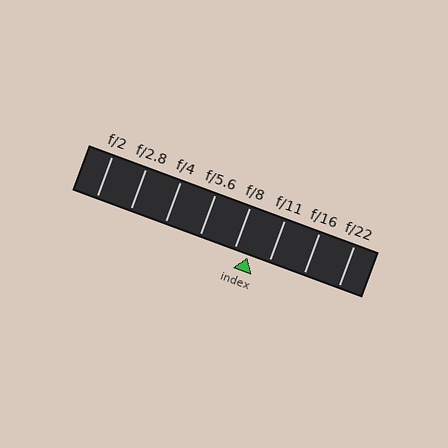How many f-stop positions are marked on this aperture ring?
There are 8 f-stop positions marked.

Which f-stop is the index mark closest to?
The index mark is closest to f/8.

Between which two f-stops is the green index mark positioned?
The index mark is between f/8 and f/11.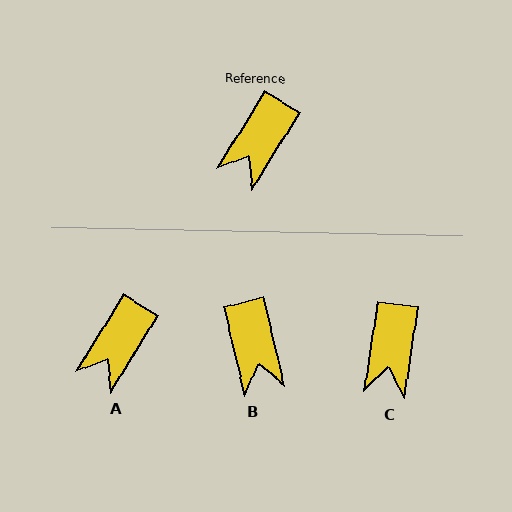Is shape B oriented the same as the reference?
No, it is off by about 46 degrees.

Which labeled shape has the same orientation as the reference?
A.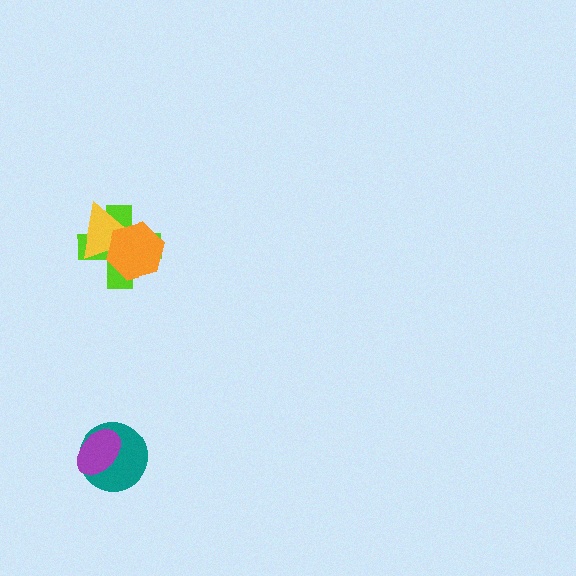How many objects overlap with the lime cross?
2 objects overlap with the lime cross.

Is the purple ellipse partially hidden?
No, no other shape covers it.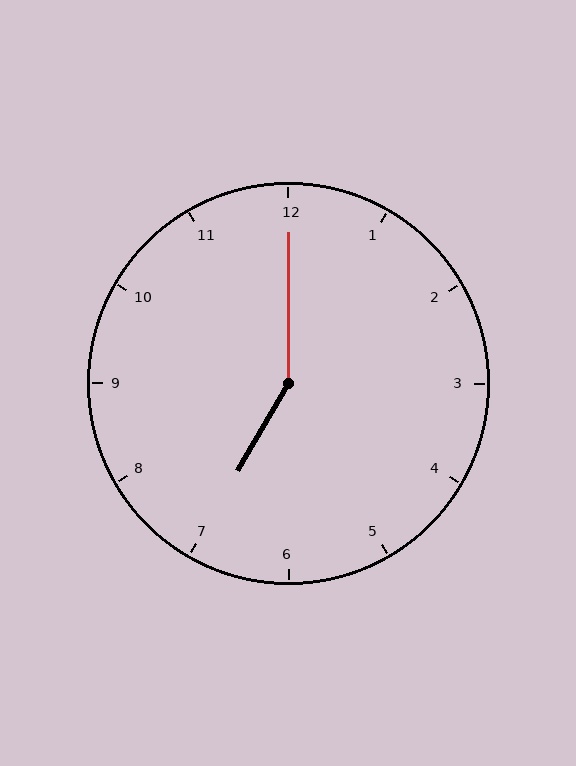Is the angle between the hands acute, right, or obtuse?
It is obtuse.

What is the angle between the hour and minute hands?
Approximately 150 degrees.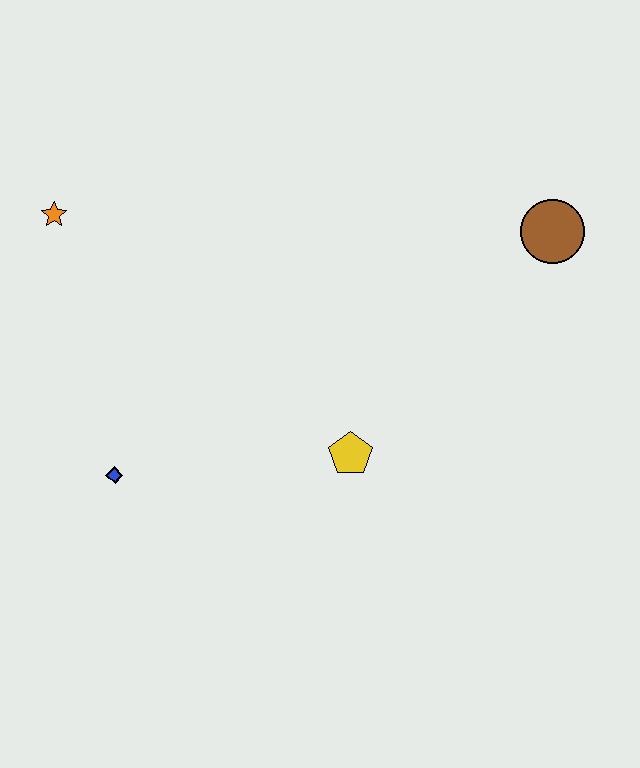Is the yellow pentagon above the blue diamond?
Yes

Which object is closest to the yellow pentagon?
The blue diamond is closest to the yellow pentagon.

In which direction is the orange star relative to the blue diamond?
The orange star is above the blue diamond.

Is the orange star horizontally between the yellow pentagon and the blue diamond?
No